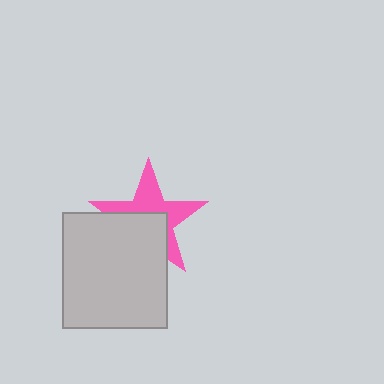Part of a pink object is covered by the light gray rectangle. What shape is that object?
It is a star.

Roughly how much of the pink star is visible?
About half of it is visible (roughly 52%).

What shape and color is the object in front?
The object in front is a light gray rectangle.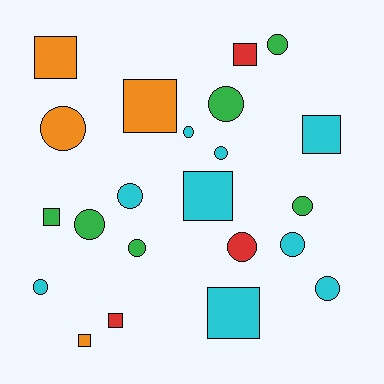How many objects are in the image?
There are 22 objects.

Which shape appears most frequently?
Circle, with 13 objects.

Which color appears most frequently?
Cyan, with 9 objects.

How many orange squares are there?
There are 3 orange squares.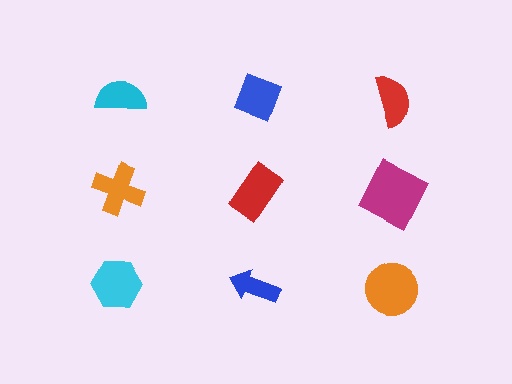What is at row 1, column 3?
A red semicircle.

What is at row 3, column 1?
A cyan hexagon.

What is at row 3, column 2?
A blue arrow.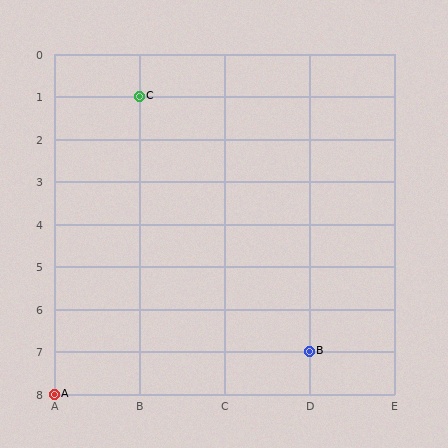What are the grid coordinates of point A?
Point A is at grid coordinates (A, 8).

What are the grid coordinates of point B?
Point B is at grid coordinates (D, 7).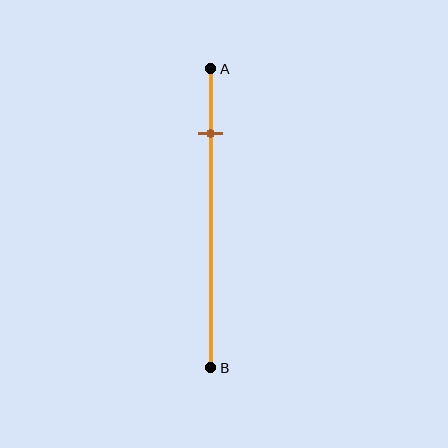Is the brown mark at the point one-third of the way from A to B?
No, the mark is at about 20% from A, not at the 33% one-third point.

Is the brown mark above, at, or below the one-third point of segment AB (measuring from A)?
The brown mark is above the one-third point of segment AB.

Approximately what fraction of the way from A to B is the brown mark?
The brown mark is approximately 20% of the way from A to B.